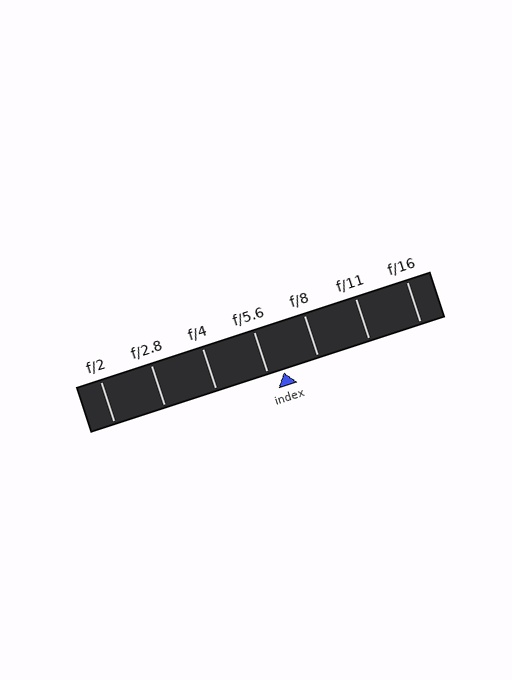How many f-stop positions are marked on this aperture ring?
There are 7 f-stop positions marked.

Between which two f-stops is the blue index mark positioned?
The index mark is between f/5.6 and f/8.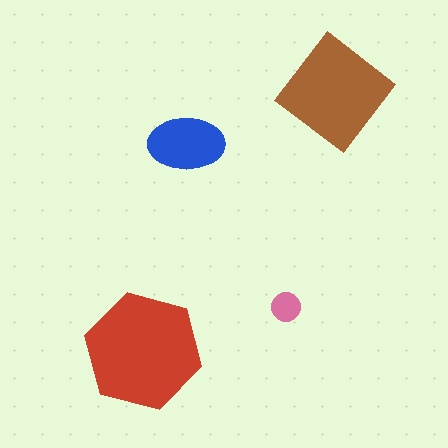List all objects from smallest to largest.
The pink circle, the blue ellipse, the brown diamond, the red hexagon.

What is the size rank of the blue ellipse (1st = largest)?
3rd.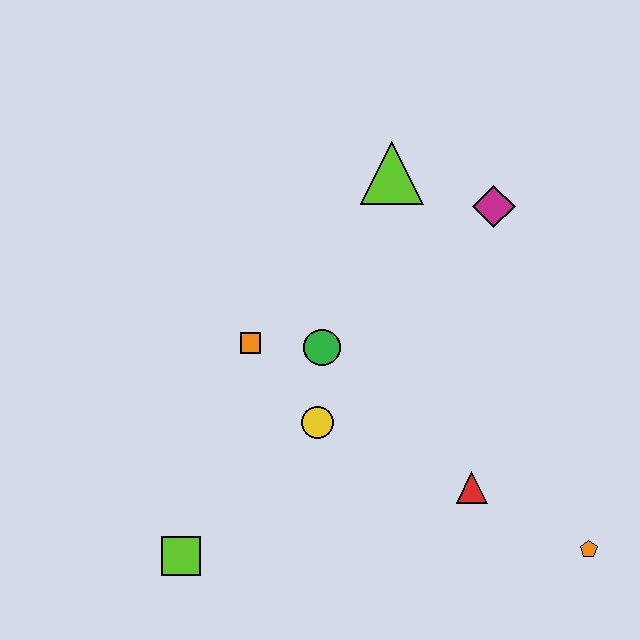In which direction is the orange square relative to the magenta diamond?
The orange square is to the left of the magenta diamond.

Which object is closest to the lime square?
The yellow circle is closest to the lime square.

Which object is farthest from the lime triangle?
The lime square is farthest from the lime triangle.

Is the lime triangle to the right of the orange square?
Yes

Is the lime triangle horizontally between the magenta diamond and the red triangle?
No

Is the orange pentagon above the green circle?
No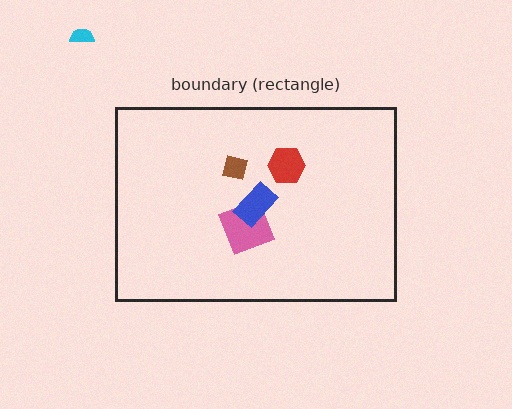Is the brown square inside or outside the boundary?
Inside.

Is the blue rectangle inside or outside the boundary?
Inside.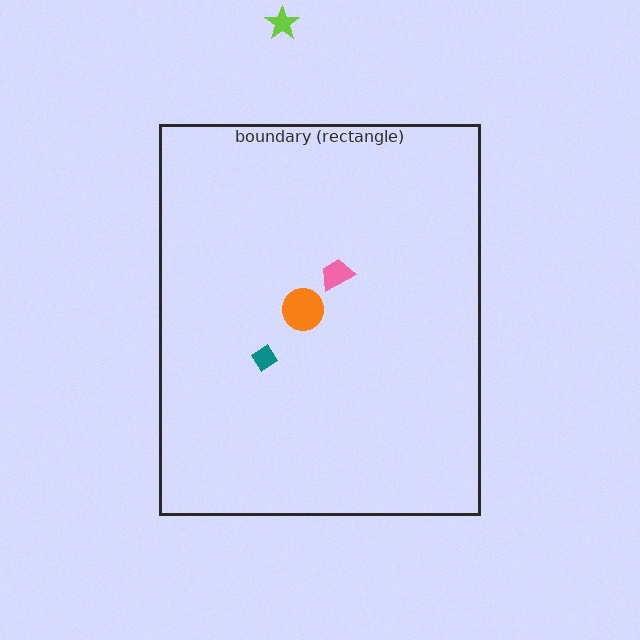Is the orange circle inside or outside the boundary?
Inside.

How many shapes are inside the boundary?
3 inside, 1 outside.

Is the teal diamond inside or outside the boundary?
Inside.